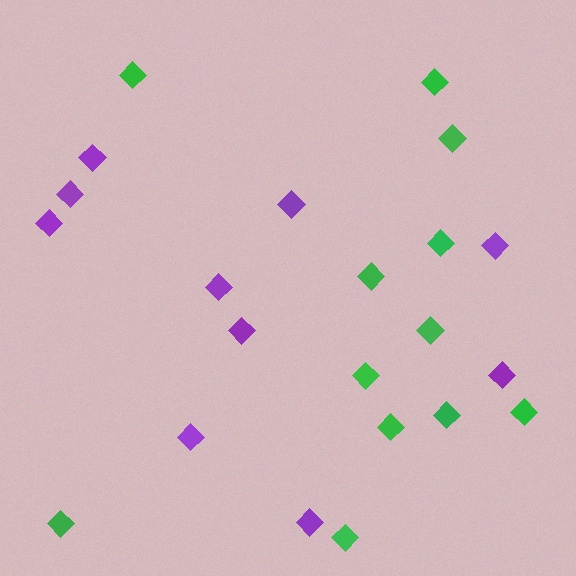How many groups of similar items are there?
There are 2 groups: one group of green diamonds (12) and one group of purple diamonds (10).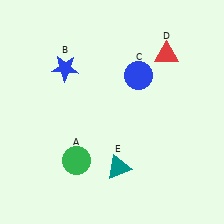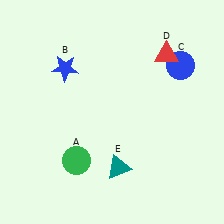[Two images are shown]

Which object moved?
The blue circle (C) moved right.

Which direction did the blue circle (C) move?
The blue circle (C) moved right.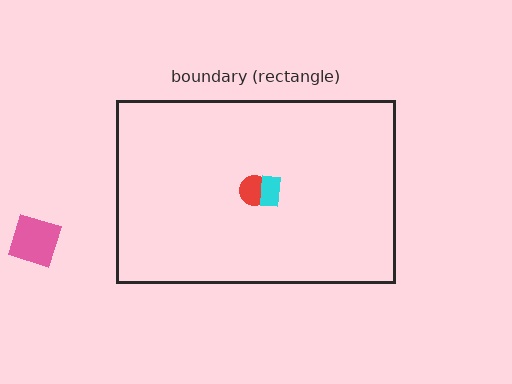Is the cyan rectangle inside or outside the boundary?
Inside.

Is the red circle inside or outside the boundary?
Inside.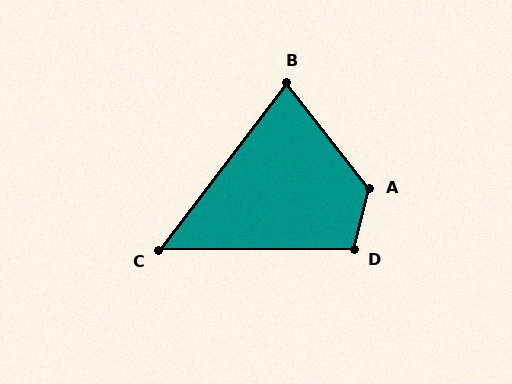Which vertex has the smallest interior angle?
C, at approximately 52 degrees.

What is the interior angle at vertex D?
Approximately 105 degrees (obtuse).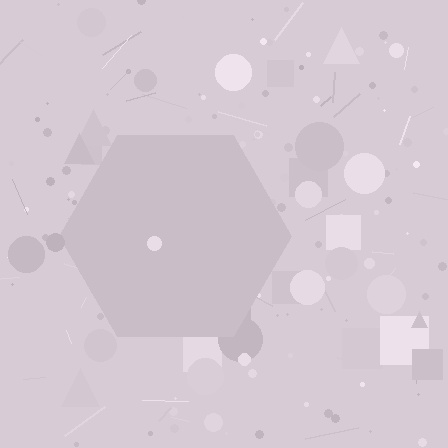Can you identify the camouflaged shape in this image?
The camouflaged shape is a hexagon.